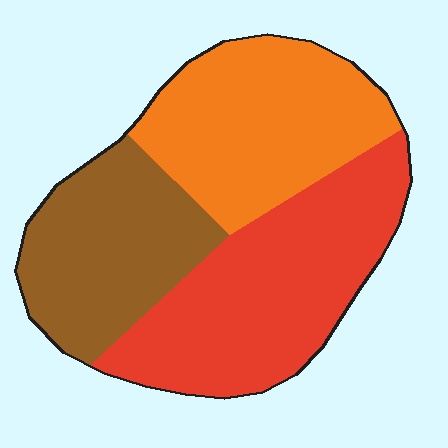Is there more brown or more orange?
Orange.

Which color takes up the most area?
Red, at roughly 40%.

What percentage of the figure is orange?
Orange covers roughly 35% of the figure.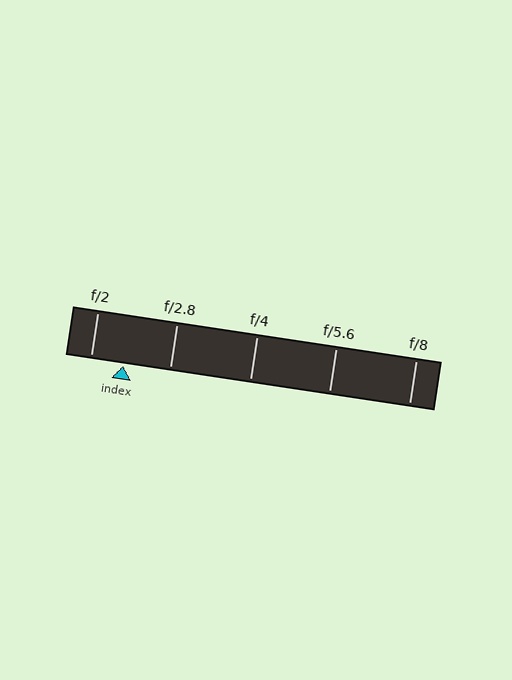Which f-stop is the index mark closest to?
The index mark is closest to f/2.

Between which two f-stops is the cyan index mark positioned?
The index mark is between f/2 and f/2.8.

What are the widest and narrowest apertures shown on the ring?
The widest aperture shown is f/2 and the narrowest is f/8.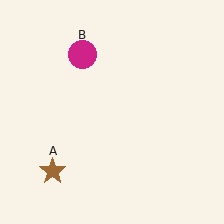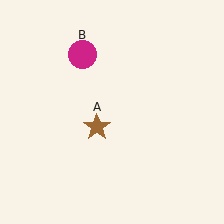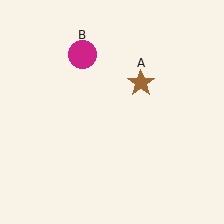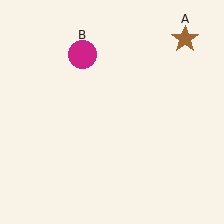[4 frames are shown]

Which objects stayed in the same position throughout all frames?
Magenta circle (object B) remained stationary.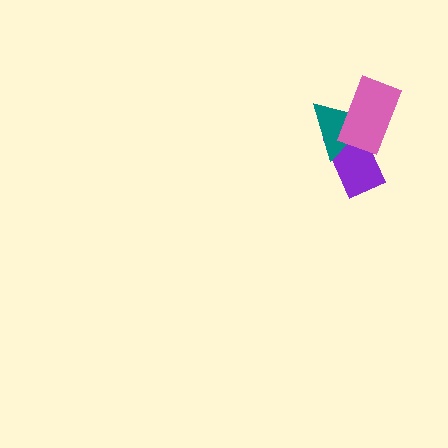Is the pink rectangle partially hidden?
No, no other shape covers it.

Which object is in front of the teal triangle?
The pink rectangle is in front of the teal triangle.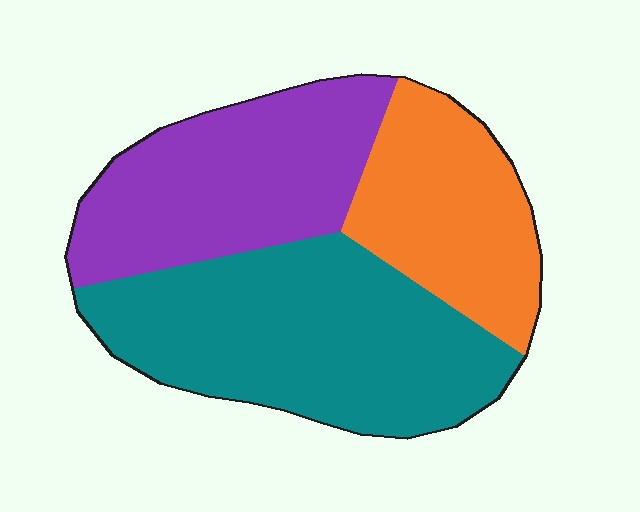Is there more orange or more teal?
Teal.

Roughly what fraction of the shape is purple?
Purple covers roughly 30% of the shape.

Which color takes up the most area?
Teal, at roughly 45%.